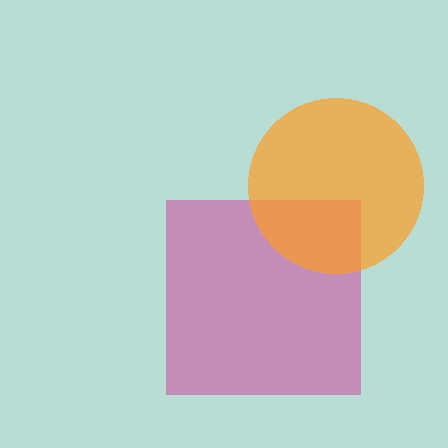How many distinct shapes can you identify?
There are 2 distinct shapes: a magenta square, an orange circle.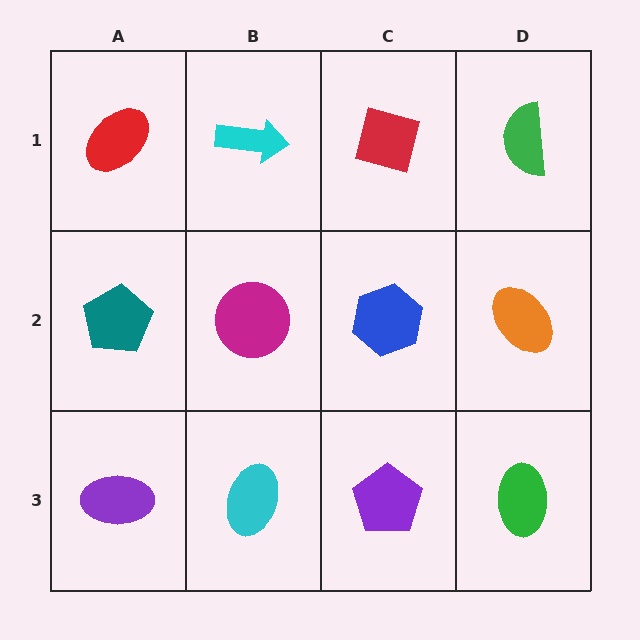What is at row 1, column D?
A green semicircle.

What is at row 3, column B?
A cyan ellipse.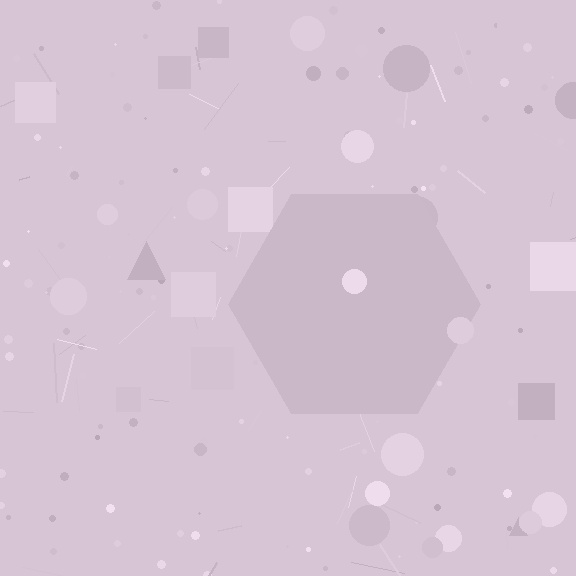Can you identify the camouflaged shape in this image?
The camouflaged shape is a hexagon.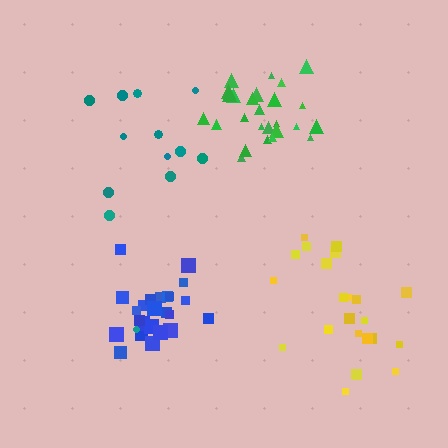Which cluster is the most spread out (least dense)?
Teal.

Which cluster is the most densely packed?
Blue.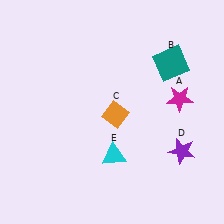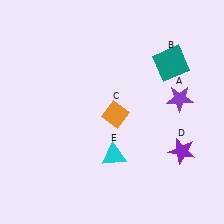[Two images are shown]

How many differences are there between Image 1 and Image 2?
There is 1 difference between the two images.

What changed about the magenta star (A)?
In Image 1, A is magenta. In Image 2, it changed to purple.